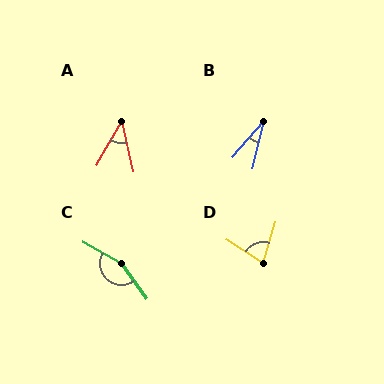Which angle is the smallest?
B, at approximately 27 degrees.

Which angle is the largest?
C, at approximately 154 degrees.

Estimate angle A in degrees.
Approximately 43 degrees.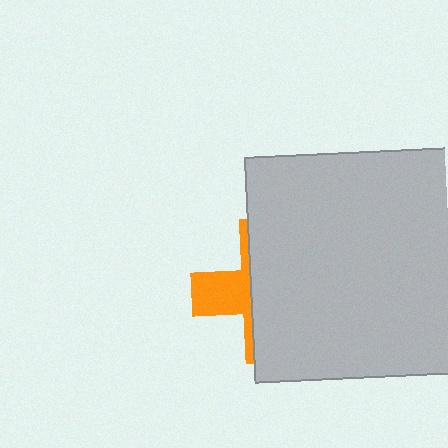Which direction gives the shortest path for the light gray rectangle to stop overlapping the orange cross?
Moving right gives the shortest separation.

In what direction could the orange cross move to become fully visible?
The orange cross could move left. That would shift it out from behind the light gray rectangle entirely.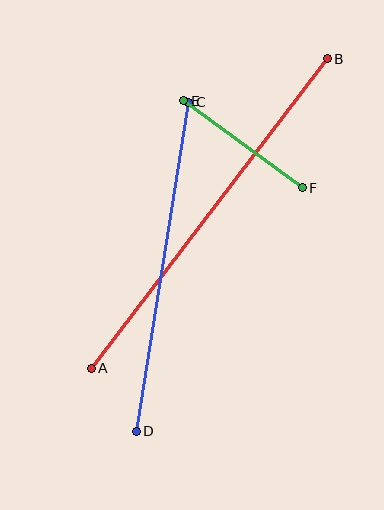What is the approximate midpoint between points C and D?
The midpoint is at approximately (163, 267) pixels.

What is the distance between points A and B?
The distance is approximately 389 pixels.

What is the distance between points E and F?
The distance is approximately 147 pixels.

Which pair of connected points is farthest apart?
Points A and B are farthest apart.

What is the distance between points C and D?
The distance is approximately 333 pixels.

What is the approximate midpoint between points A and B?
The midpoint is at approximately (209, 213) pixels.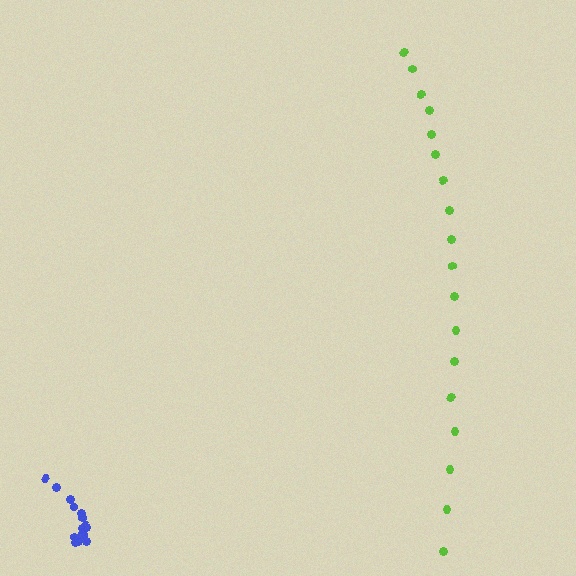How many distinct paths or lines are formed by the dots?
There are 2 distinct paths.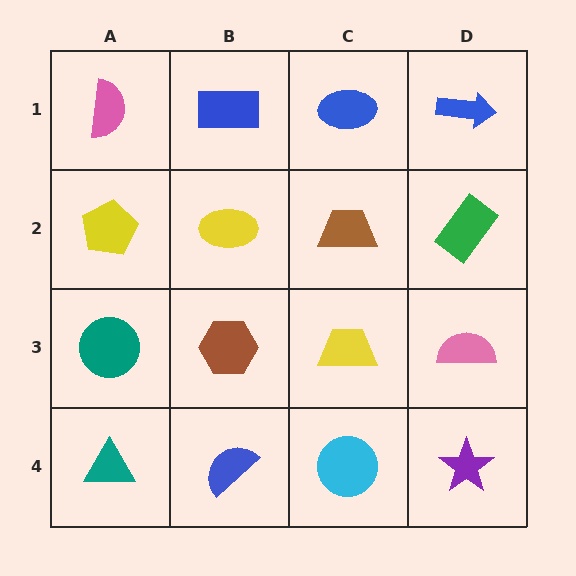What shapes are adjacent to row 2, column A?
A pink semicircle (row 1, column A), a teal circle (row 3, column A), a yellow ellipse (row 2, column B).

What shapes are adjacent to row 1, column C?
A brown trapezoid (row 2, column C), a blue rectangle (row 1, column B), a blue arrow (row 1, column D).